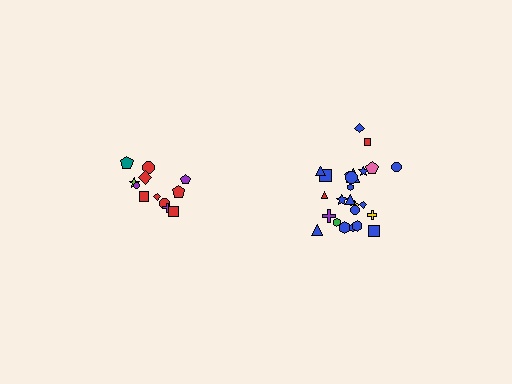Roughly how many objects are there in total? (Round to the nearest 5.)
Roughly 35 objects in total.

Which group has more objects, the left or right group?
The right group.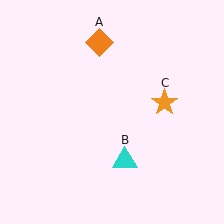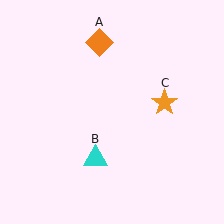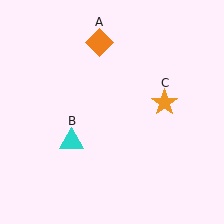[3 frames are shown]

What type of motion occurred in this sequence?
The cyan triangle (object B) rotated clockwise around the center of the scene.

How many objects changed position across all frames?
1 object changed position: cyan triangle (object B).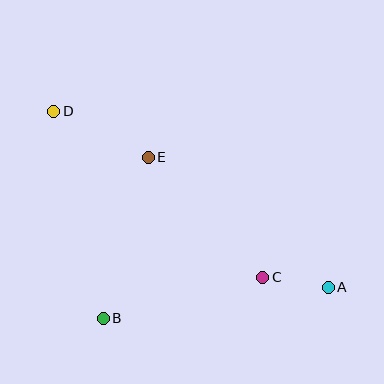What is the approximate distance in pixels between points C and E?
The distance between C and E is approximately 165 pixels.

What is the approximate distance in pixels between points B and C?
The distance between B and C is approximately 164 pixels.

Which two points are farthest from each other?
Points A and D are farthest from each other.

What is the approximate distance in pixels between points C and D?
The distance between C and D is approximately 267 pixels.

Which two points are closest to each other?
Points A and C are closest to each other.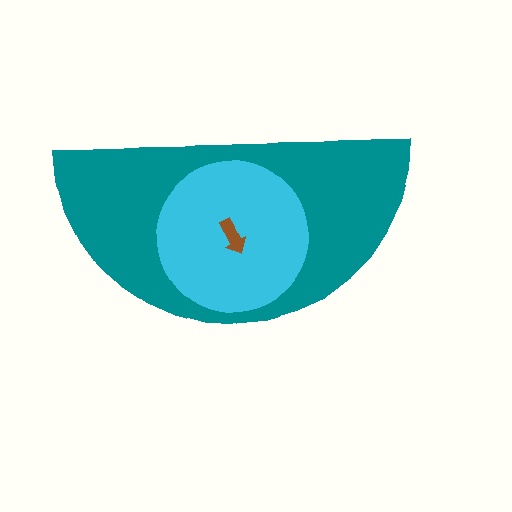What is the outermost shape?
The teal semicircle.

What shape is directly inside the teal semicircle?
The cyan circle.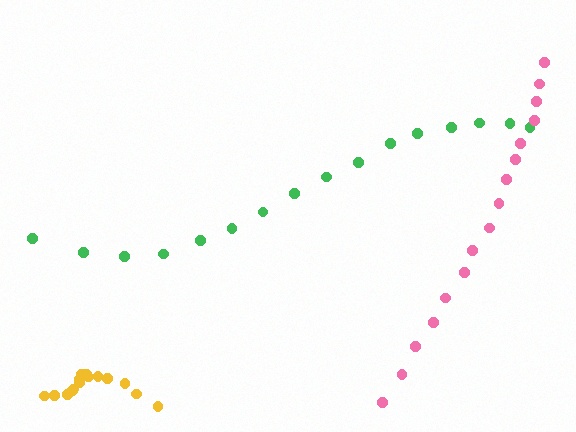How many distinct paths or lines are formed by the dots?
There are 3 distinct paths.